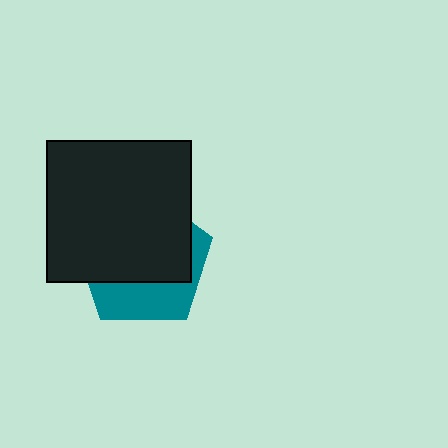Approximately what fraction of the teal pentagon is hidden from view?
Roughly 66% of the teal pentagon is hidden behind the black rectangle.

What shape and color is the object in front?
The object in front is a black rectangle.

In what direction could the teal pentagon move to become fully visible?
The teal pentagon could move down. That would shift it out from behind the black rectangle entirely.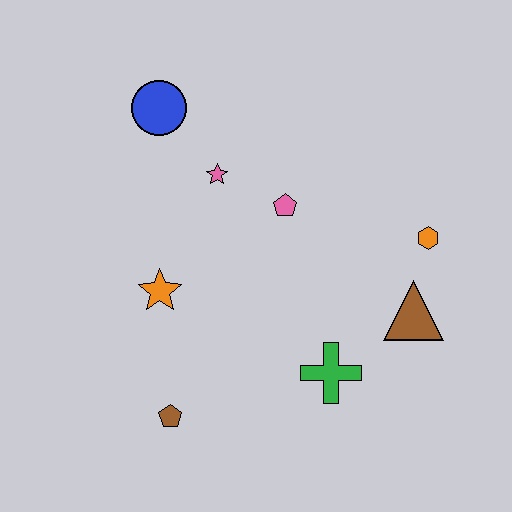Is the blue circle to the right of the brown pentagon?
No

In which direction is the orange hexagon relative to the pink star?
The orange hexagon is to the right of the pink star.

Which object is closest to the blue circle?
The pink star is closest to the blue circle.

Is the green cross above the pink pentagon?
No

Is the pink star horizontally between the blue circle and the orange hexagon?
Yes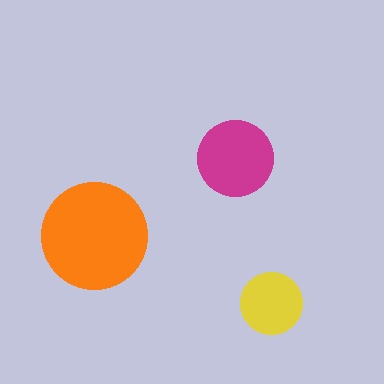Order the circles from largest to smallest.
the orange one, the magenta one, the yellow one.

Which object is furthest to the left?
The orange circle is leftmost.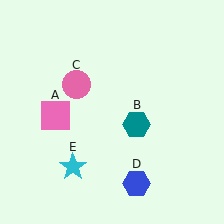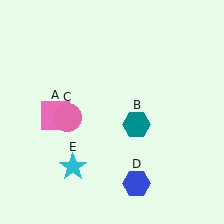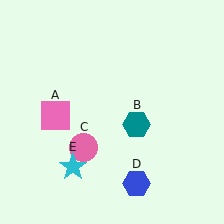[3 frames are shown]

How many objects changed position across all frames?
1 object changed position: pink circle (object C).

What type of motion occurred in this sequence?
The pink circle (object C) rotated counterclockwise around the center of the scene.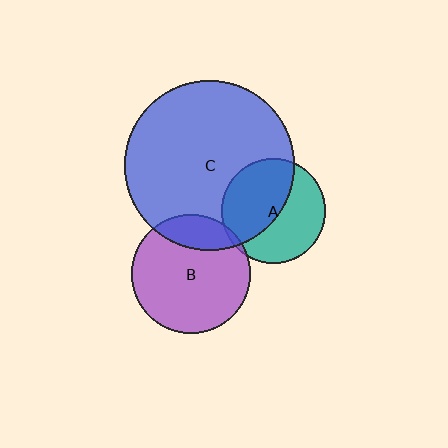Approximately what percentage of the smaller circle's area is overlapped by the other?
Approximately 50%.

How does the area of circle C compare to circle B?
Approximately 2.0 times.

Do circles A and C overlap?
Yes.